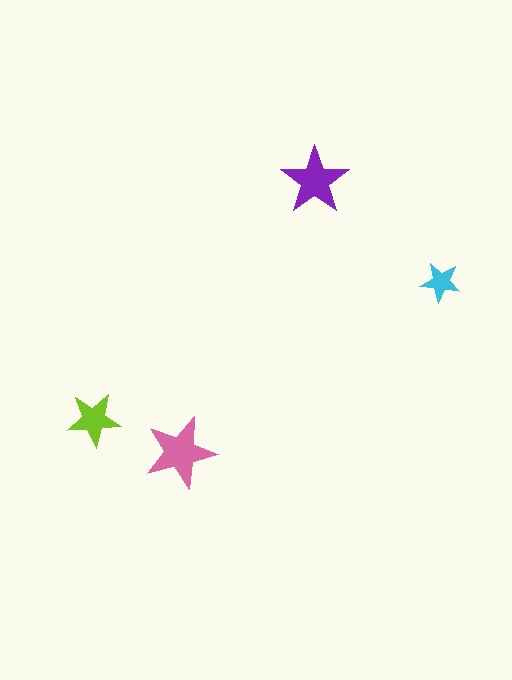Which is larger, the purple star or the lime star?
The purple one.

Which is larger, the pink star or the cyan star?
The pink one.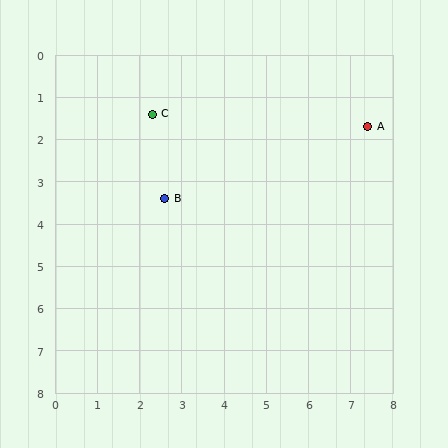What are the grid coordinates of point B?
Point B is at approximately (2.6, 3.4).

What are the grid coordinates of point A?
Point A is at approximately (7.4, 1.7).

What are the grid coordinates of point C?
Point C is at approximately (2.3, 1.4).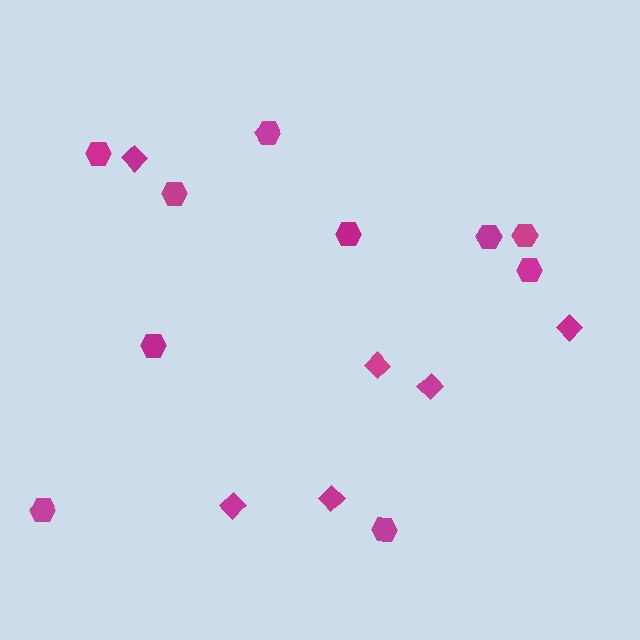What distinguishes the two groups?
There are 2 groups: one group of diamonds (6) and one group of hexagons (10).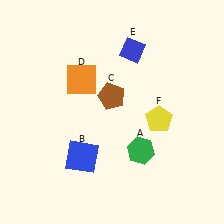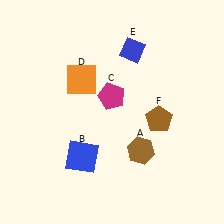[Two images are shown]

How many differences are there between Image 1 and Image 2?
There are 3 differences between the two images.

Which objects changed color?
A changed from green to brown. C changed from brown to magenta. F changed from yellow to brown.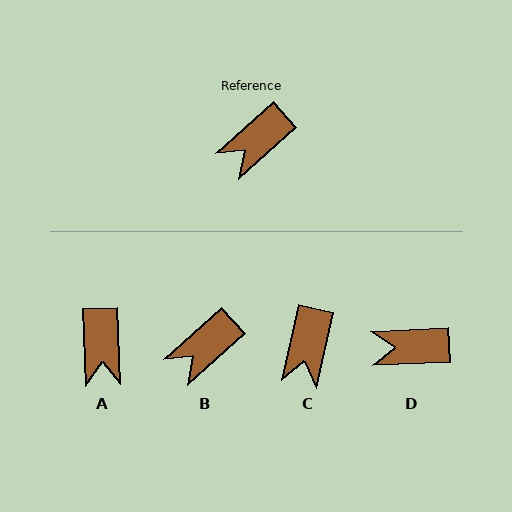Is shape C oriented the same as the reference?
No, it is off by about 36 degrees.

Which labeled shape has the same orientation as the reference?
B.